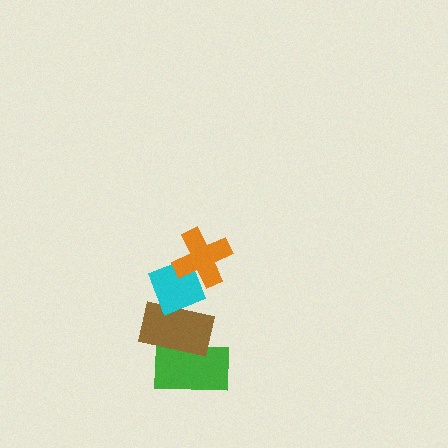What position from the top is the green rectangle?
The green rectangle is 4th from the top.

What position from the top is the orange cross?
The orange cross is 1st from the top.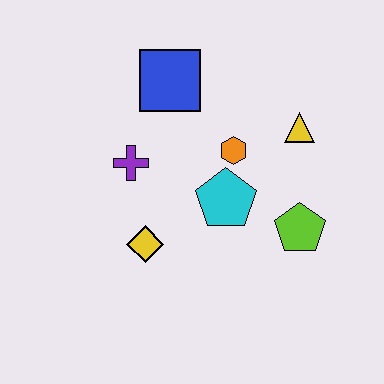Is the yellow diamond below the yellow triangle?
Yes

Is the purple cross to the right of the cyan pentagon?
No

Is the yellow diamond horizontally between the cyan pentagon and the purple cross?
Yes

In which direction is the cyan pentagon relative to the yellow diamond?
The cyan pentagon is to the right of the yellow diamond.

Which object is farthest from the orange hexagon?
The yellow diamond is farthest from the orange hexagon.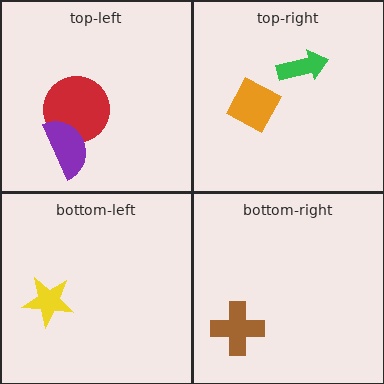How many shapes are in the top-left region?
2.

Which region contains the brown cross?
The bottom-right region.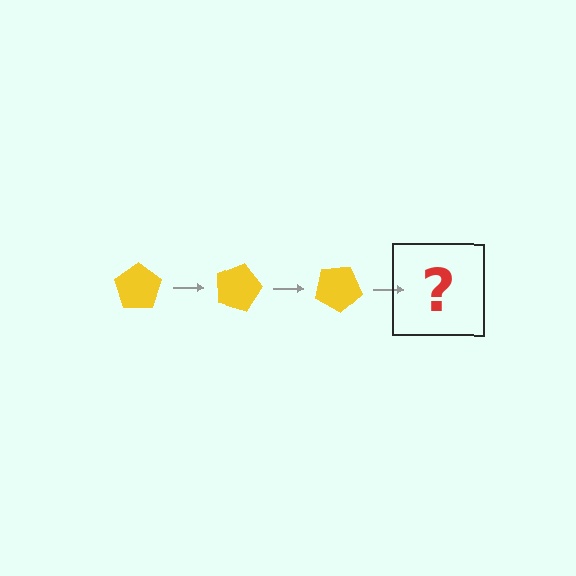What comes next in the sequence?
The next element should be a yellow pentagon rotated 45 degrees.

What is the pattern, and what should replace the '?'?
The pattern is that the pentagon rotates 15 degrees each step. The '?' should be a yellow pentagon rotated 45 degrees.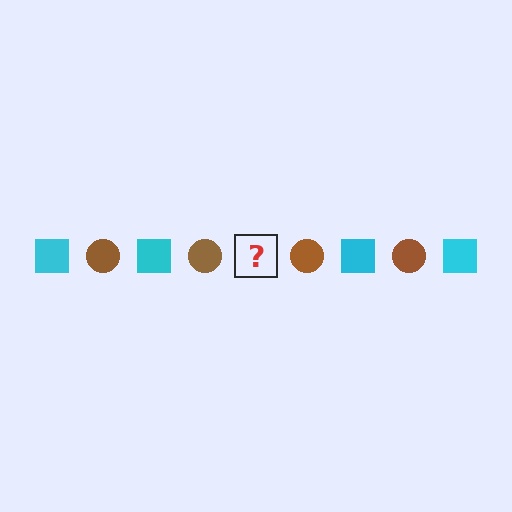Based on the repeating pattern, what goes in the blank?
The blank should be a cyan square.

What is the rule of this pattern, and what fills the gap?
The rule is that the pattern alternates between cyan square and brown circle. The gap should be filled with a cyan square.